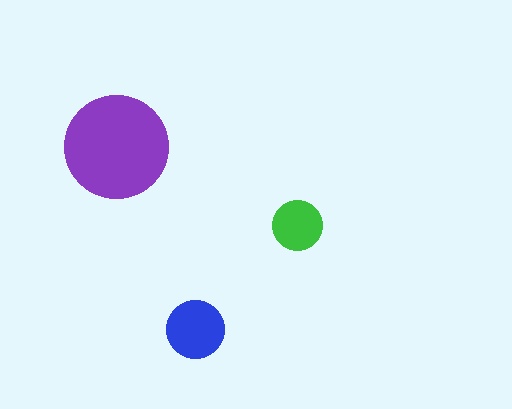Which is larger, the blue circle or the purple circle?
The purple one.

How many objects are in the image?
There are 3 objects in the image.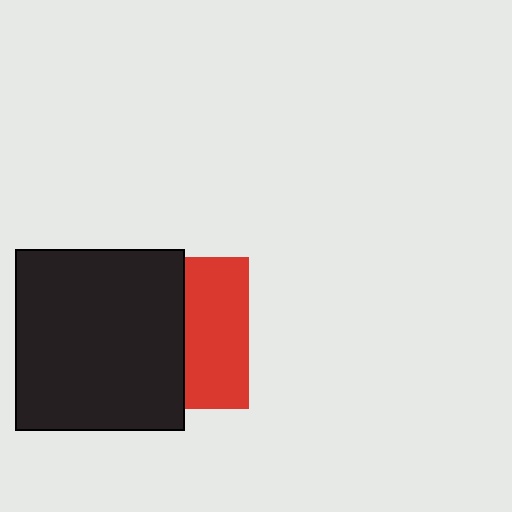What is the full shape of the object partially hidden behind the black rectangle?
The partially hidden object is a red square.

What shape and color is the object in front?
The object in front is a black rectangle.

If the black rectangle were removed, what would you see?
You would see the complete red square.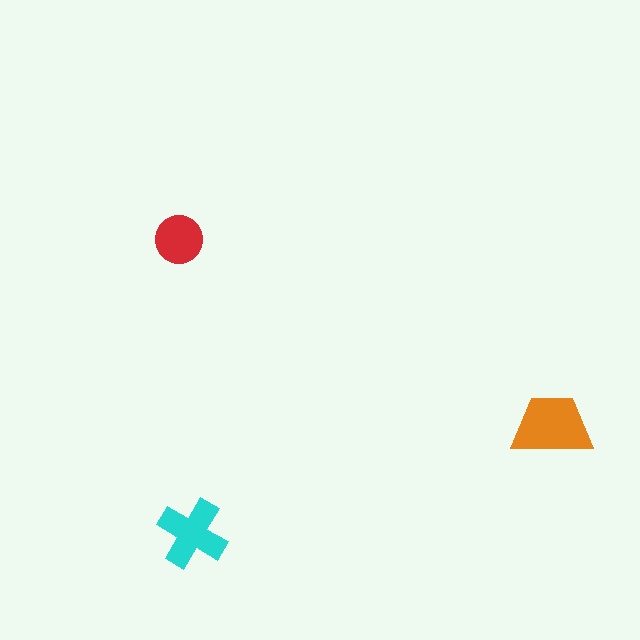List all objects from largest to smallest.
The orange trapezoid, the cyan cross, the red circle.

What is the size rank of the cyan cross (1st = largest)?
2nd.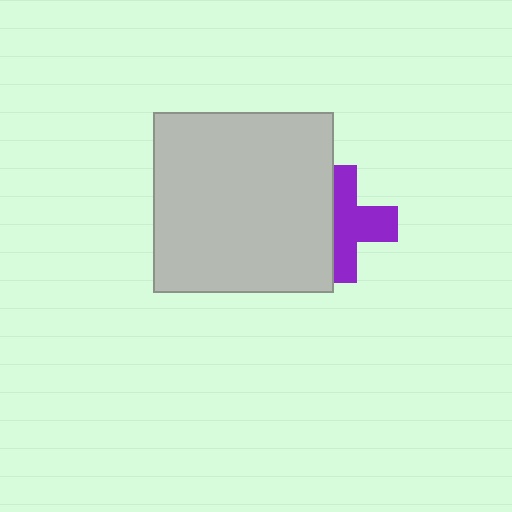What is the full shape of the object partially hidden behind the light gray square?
The partially hidden object is a purple cross.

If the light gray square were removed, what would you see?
You would see the complete purple cross.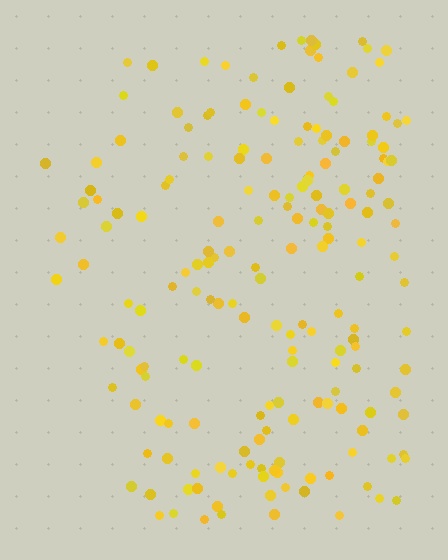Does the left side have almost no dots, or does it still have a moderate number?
Still a moderate number, just noticeably fewer than the right.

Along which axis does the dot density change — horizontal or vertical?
Horizontal.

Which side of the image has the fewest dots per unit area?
The left.